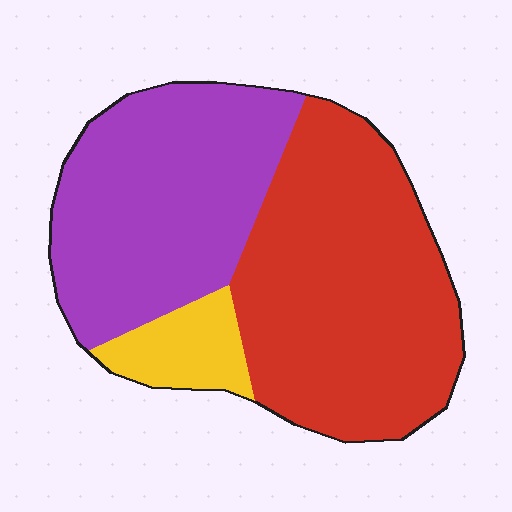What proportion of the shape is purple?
Purple takes up about two fifths (2/5) of the shape.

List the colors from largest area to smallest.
From largest to smallest: red, purple, yellow.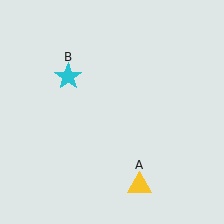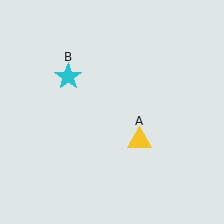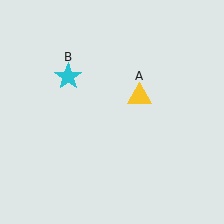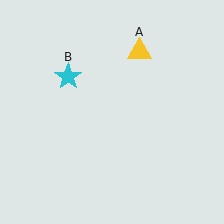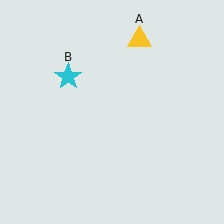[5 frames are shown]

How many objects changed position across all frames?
1 object changed position: yellow triangle (object A).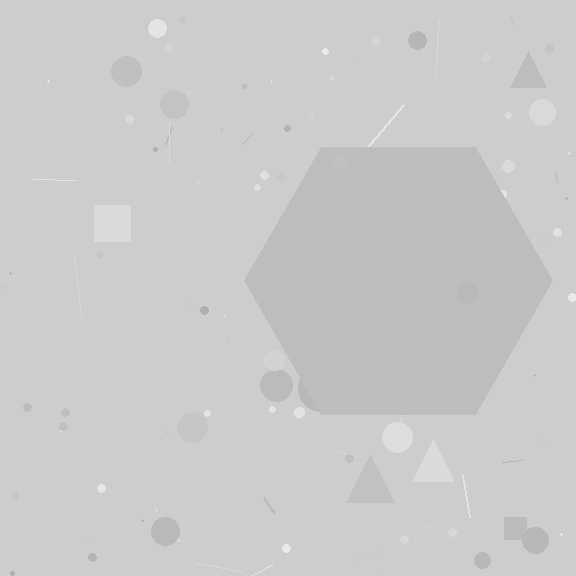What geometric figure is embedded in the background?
A hexagon is embedded in the background.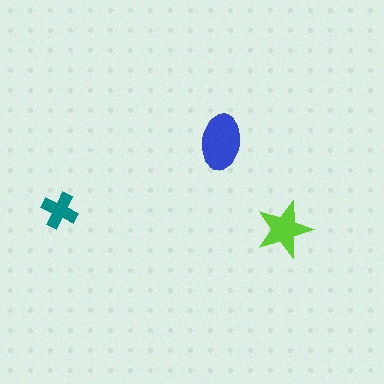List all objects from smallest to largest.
The teal cross, the lime star, the blue ellipse.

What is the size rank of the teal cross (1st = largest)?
3rd.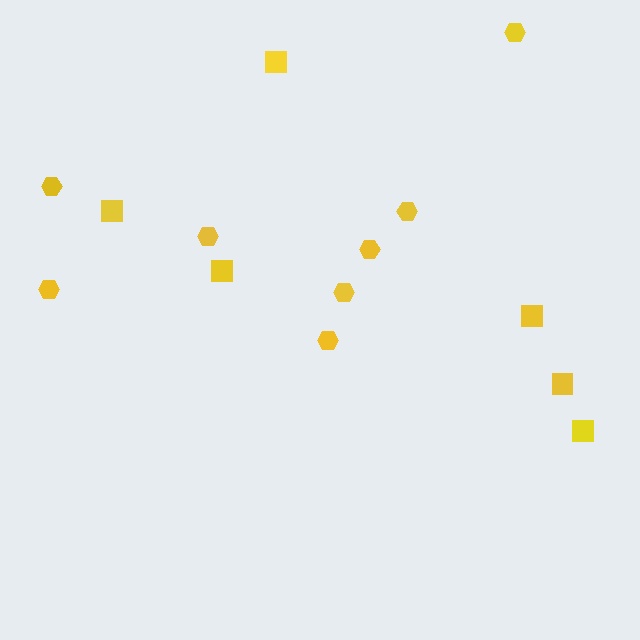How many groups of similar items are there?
There are 2 groups: one group of squares (6) and one group of hexagons (8).